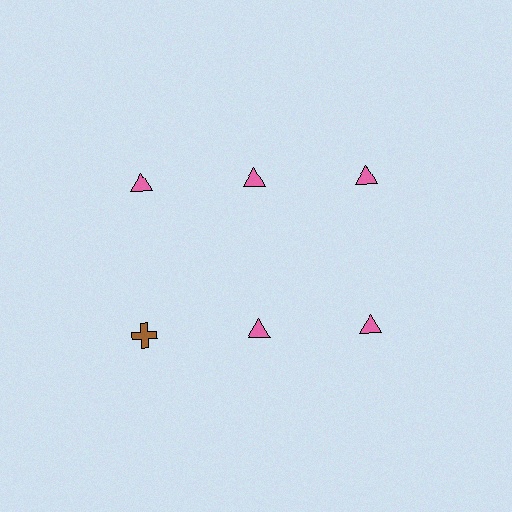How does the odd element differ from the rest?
It differs in both color (brown instead of pink) and shape (cross instead of triangle).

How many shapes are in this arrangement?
There are 6 shapes arranged in a grid pattern.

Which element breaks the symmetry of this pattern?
The brown cross in the second row, leftmost column breaks the symmetry. All other shapes are pink triangles.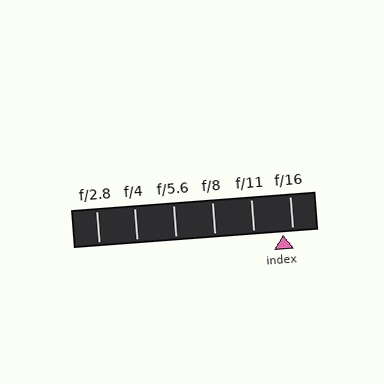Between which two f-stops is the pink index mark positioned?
The index mark is between f/11 and f/16.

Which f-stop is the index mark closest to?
The index mark is closest to f/16.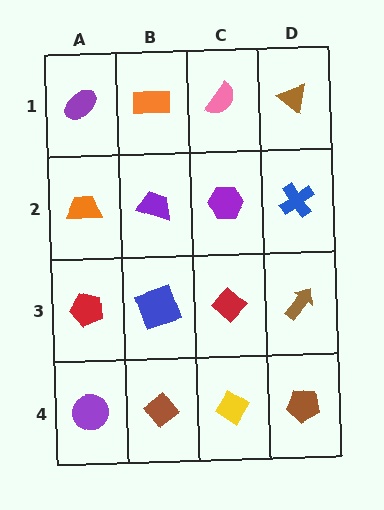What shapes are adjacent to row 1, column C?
A purple hexagon (row 2, column C), an orange rectangle (row 1, column B), a brown triangle (row 1, column D).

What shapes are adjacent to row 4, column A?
A red pentagon (row 3, column A), a brown diamond (row 4, column B).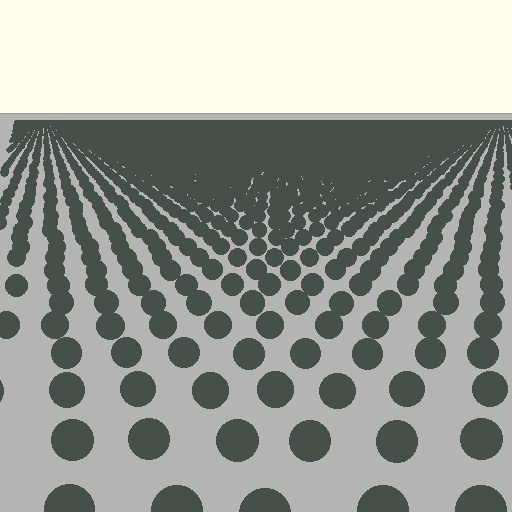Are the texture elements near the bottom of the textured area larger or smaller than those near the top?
Larger. Near the bottom, elements are closer to the viewer and appear at a bigger on-screen size.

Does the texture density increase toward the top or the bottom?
Density increases toward the top.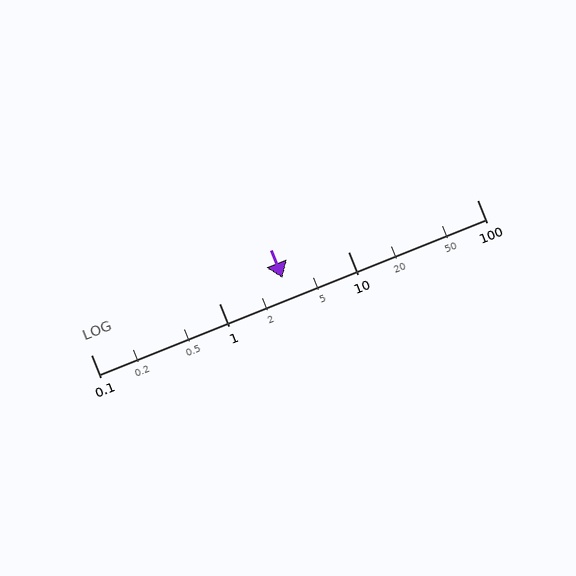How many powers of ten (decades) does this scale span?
The scale spans 3 decades, from 0.1 to 100.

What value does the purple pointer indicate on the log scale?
The pointer indicates approximately 3.1.